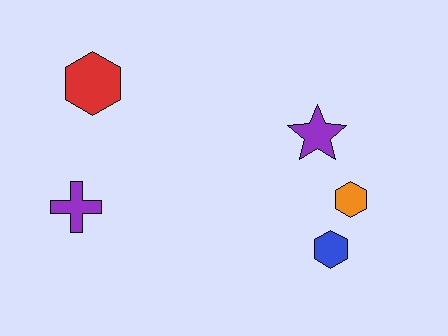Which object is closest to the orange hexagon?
The blue hexagon is closest to the orange hexagon.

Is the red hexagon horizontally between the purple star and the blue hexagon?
No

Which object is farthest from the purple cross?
The orange hexagon is farthest from the purple cross.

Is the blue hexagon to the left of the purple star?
No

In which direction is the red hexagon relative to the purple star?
The red hexagon is to the left of the purple star.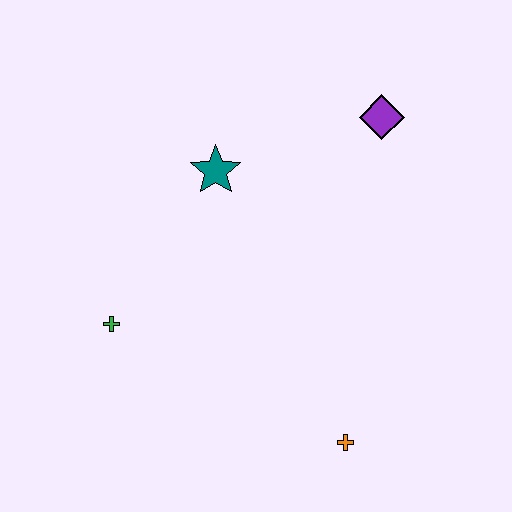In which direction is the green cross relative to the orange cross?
The green cross is to the left of the orange cross.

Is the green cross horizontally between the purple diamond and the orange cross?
No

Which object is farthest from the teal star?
The orange cross is farthest from the teal star.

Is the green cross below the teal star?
Yes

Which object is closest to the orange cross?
The green cross is closest to the orange cross.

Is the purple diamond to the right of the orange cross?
Yes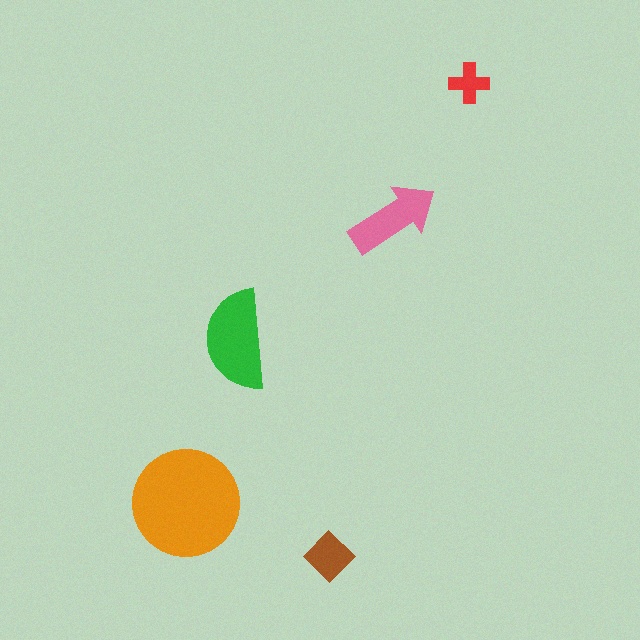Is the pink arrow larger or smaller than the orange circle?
Smaller.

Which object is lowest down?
The brown diamond is bottommost.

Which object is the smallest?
The red cross.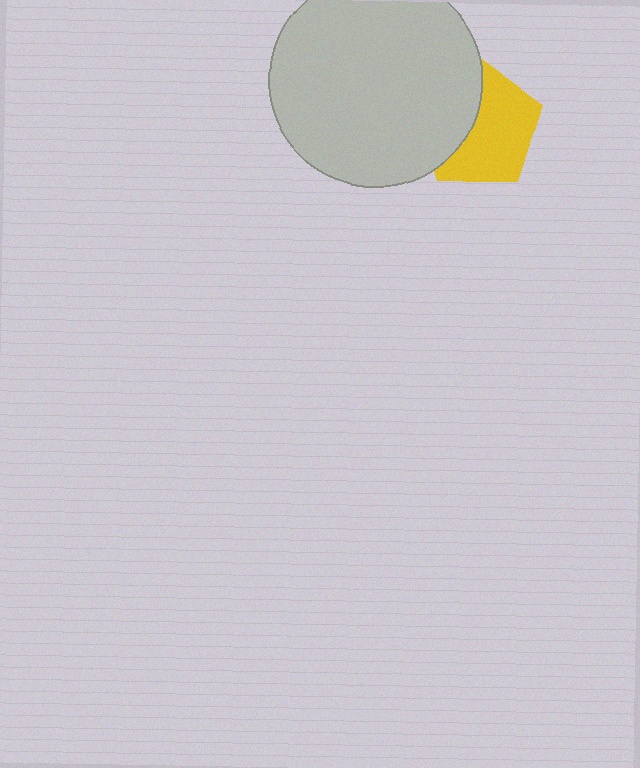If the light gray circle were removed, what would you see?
You would see the complete yellow pentagon.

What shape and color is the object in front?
The object in front is a light gray circle.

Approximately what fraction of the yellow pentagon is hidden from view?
Roughly 39% of the yellow pentagon is hidden behind the light gray circle.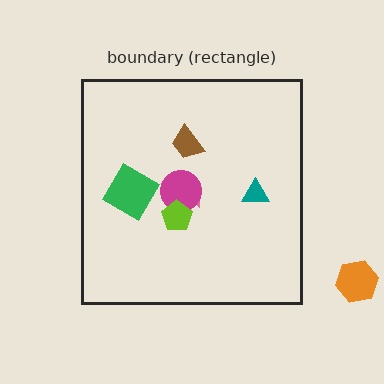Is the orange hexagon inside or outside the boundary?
Outside.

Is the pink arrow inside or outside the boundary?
Inside.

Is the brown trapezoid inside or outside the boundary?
Inside.